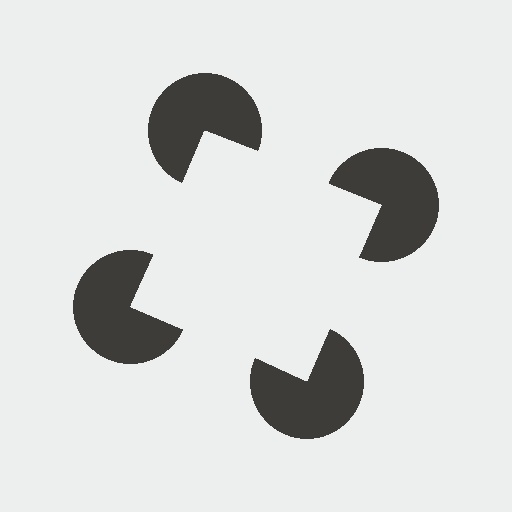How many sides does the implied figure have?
4 sides.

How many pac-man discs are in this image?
There are 4 — one at each vertex of the illusory square.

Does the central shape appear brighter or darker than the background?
It typically appears slightly brighter than the background, even though no actual brightness change is drawn.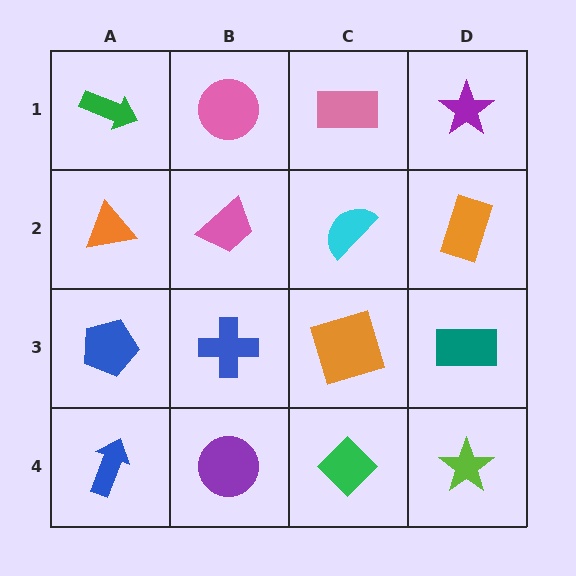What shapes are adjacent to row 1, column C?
A cyan semicircle (row 2, column C), a pink circle (row 1, column B), a purple star (row 1, column D).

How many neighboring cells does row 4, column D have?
2.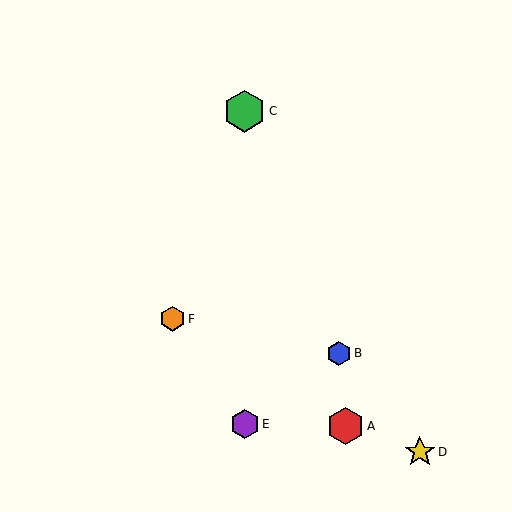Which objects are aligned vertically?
Objects C, E are aligned vertically.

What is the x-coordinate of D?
Object D is at x≈420.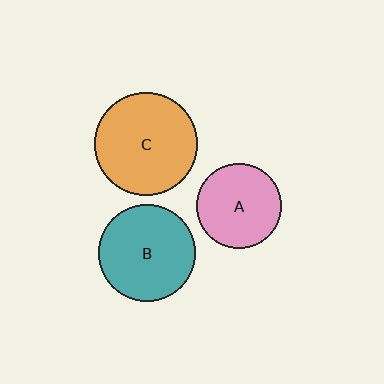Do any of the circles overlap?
No, none of the circles overlap.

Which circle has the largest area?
Circle C (orange).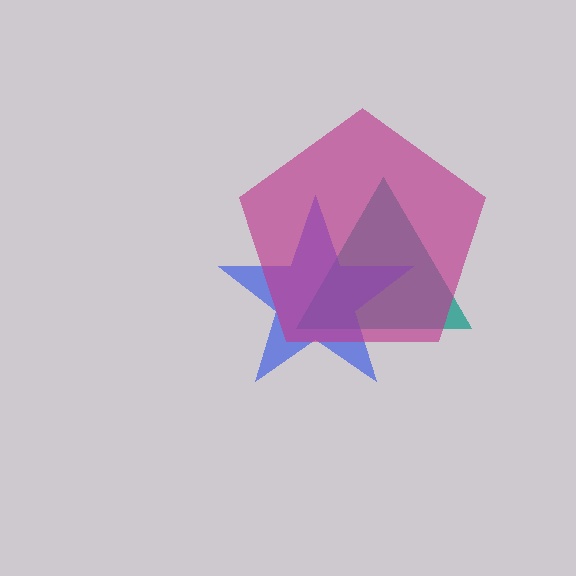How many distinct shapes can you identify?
There are 3 distinct shapes: a teal triangle, a blue star, a magenta pentagon.